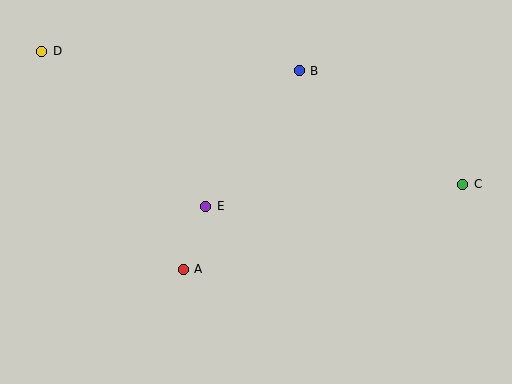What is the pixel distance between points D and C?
The distance between D and C is 442 pixels.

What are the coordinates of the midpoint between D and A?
The midpoint between D and A is at (113, 160).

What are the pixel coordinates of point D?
Point D is at (42, 51).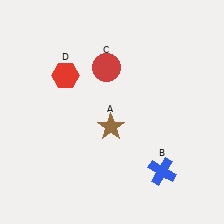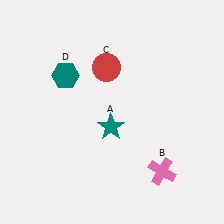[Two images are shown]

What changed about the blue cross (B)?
In Image 1, B is blue. In Image 2, it changed to pink.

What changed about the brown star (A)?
In Image 1, A is brown. In Image 2, it changed to teal.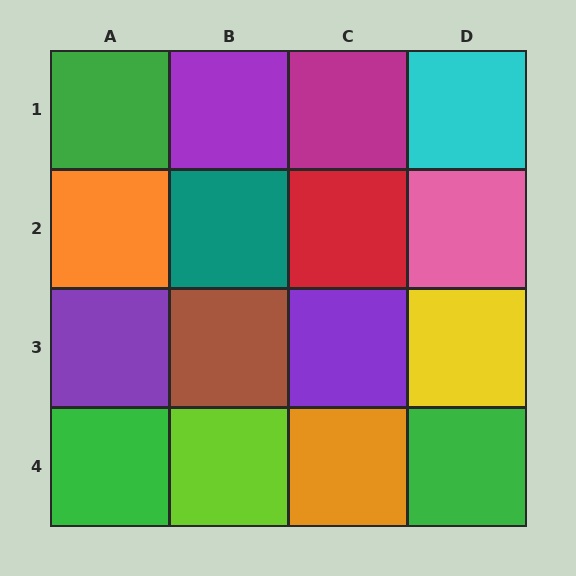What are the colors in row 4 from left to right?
Green, lime, orange, green.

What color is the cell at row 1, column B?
Purple.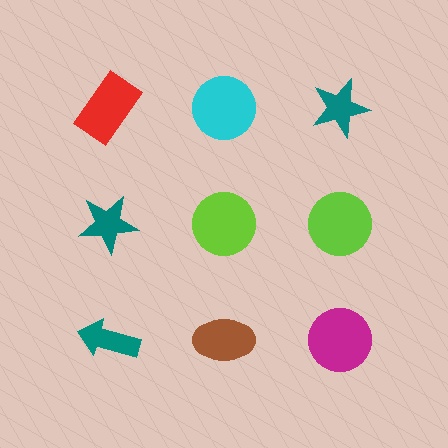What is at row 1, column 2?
A cyan circle.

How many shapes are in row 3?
3 shapes.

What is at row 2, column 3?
A lime circle.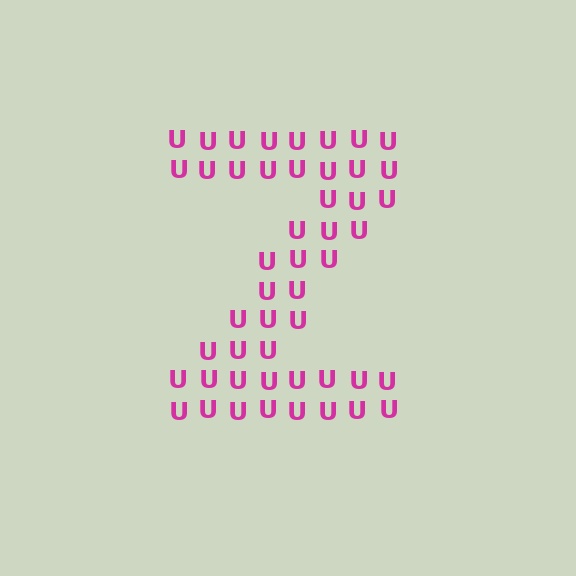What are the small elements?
The small elements are letter U's.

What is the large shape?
The large shape is the letter Z.